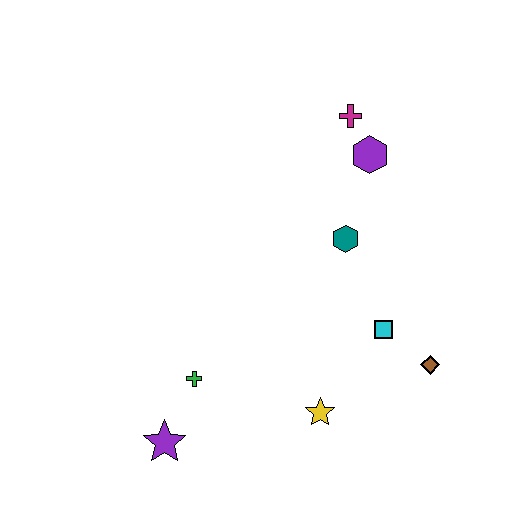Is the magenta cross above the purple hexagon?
Yes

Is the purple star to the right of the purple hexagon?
No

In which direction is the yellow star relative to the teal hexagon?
The yellow star is below the teal hexagon.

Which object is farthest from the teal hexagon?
The purple star is farthest from the teal hexagon.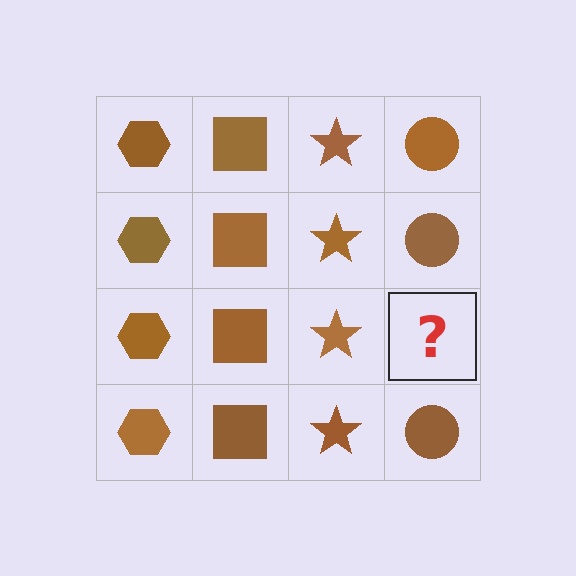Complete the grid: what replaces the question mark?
The question mark should be replaced with a brown circle.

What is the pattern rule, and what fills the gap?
The rule is that each column has a consistent shape. The gap should be filled with a brown circle.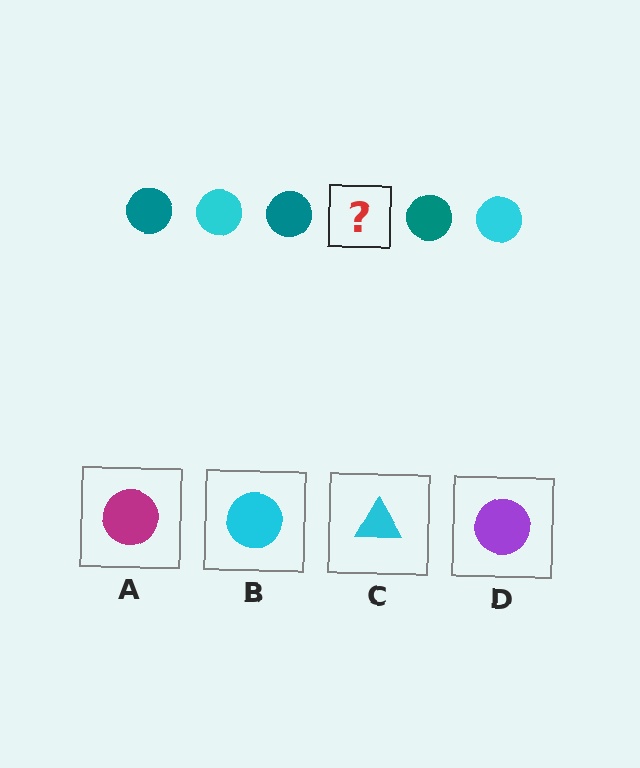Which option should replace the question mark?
Option B.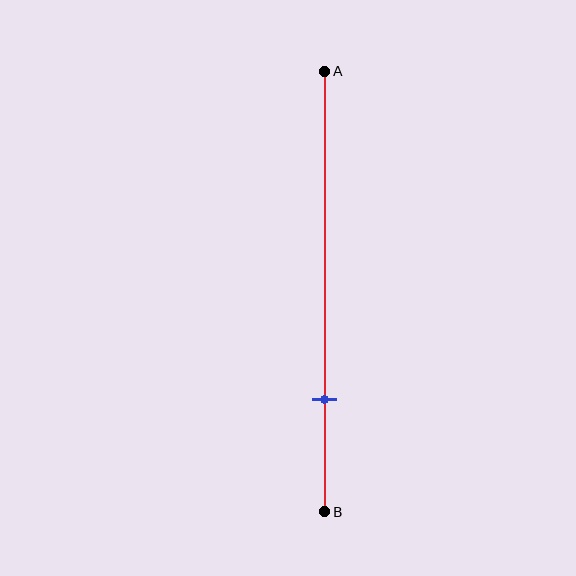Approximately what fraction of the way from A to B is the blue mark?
The blue mark is approximately 75% of the way from A to B.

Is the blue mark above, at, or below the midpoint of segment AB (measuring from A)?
The blue mark is below the midpoint of segment AB.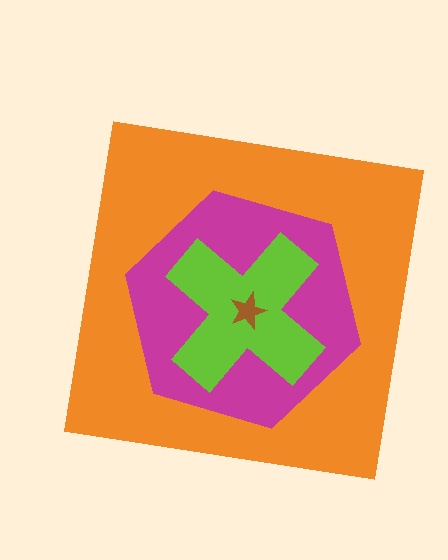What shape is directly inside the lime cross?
The brown star.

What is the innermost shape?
The brown star.